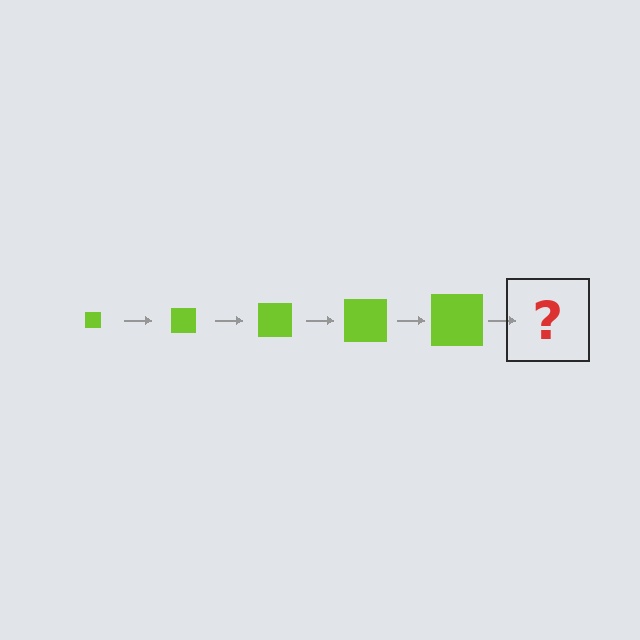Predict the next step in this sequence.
The next step is a lime square, larger than the previous one.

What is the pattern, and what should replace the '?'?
The pattern is that the square gets progressively larger each step. The '?' should be a lime square, larger than the previous one.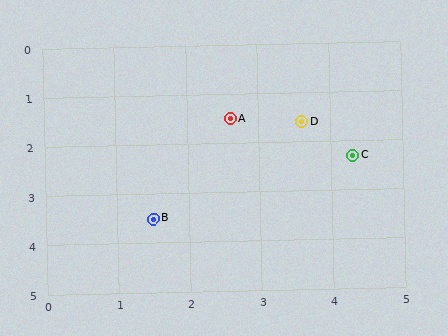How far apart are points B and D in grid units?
Points B and D are about 2.8 grid units apart.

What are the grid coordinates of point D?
Point D is at approximately (3.6, 1.6).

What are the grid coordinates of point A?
Point A is at approximately (2.6, 1.5).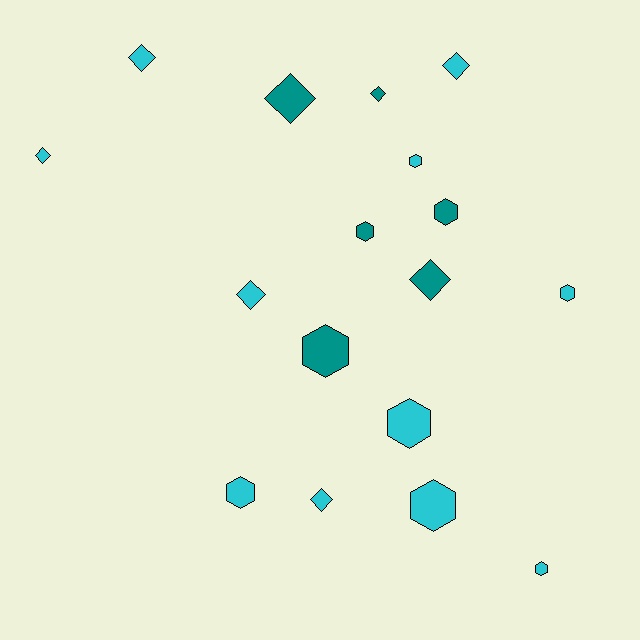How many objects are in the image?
There are 17 objects.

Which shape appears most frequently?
Hexagon, with 9 objects.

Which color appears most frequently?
Cyan, with 11 objects.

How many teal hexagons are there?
There are 3 teal hexagons.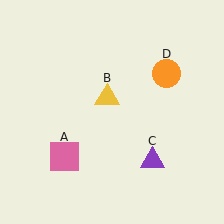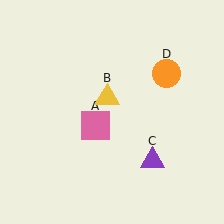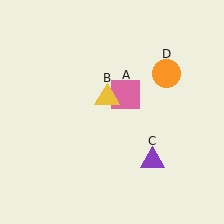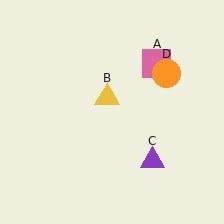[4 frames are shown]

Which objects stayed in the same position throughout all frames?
Yellow triangle (object B) and purple triangle (object C) and orange circle (object D) remained stationary.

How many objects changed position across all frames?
1 object changed position: pink square (object A).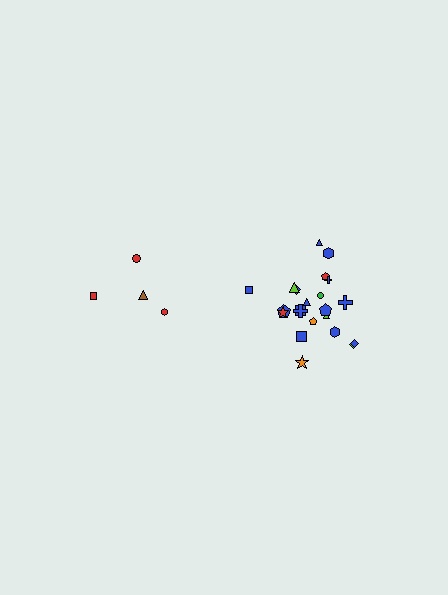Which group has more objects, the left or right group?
The right group.